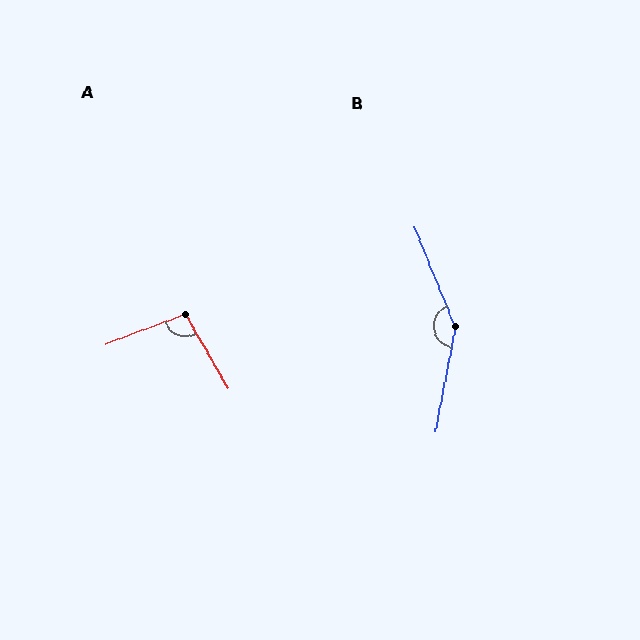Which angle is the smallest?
A, at approximately 99 degrees.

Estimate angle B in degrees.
Approximately 147 degrees.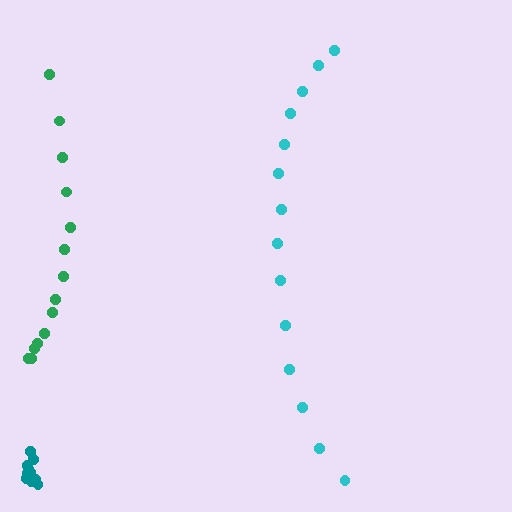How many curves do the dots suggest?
There are 3 distinct paths.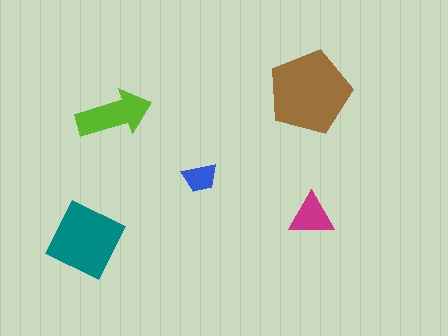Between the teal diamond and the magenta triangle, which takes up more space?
The teal diamond.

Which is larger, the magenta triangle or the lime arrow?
The lime arrow.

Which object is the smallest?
The blue trapezoid.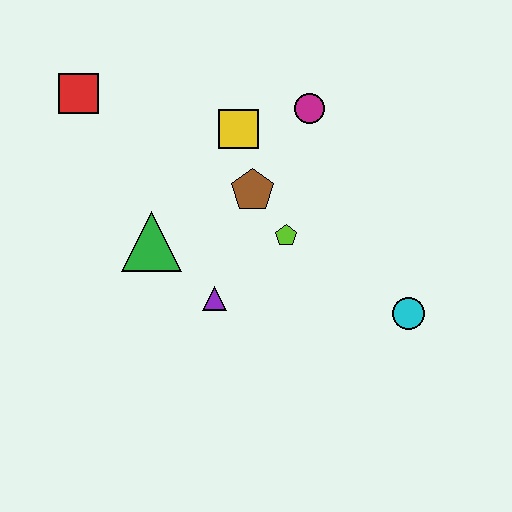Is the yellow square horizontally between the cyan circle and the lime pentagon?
No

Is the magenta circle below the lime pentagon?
No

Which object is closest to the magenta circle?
The yellow square is closest to the magenta circle.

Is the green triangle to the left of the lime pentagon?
Yes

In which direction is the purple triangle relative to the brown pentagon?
The purple triangle is below the brown pentagon.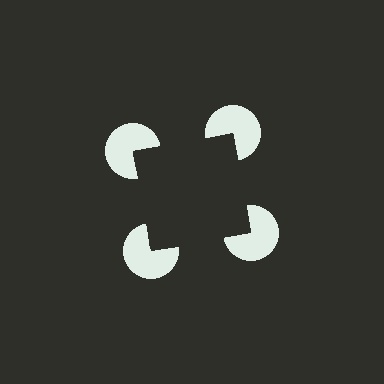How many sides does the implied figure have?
4 sides.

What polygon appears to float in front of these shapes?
An illusory square — its edges are inferred from the aligned wedge cuts in the pac-man discs, not physically drawn.